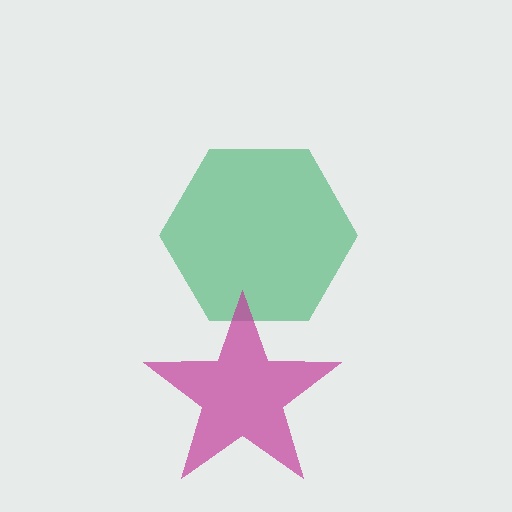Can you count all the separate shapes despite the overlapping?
Yes, there are 2 separate shapes.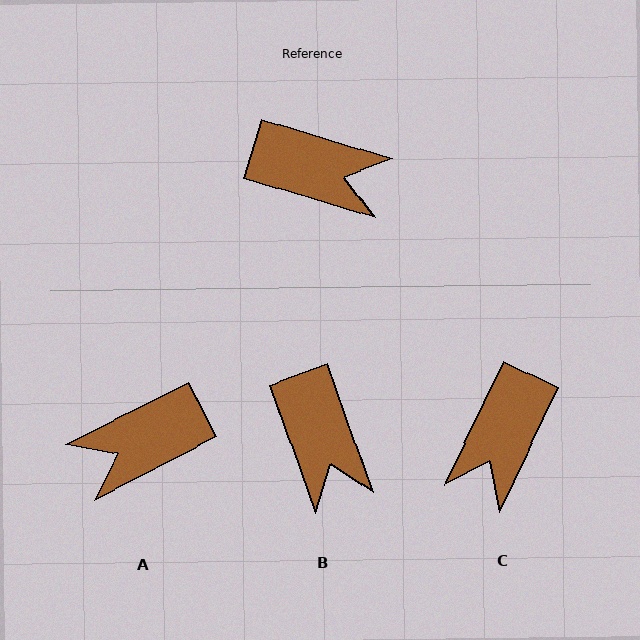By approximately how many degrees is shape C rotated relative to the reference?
Approximately 99 degrees clockwise.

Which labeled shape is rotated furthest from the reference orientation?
A, about 136 degrees away.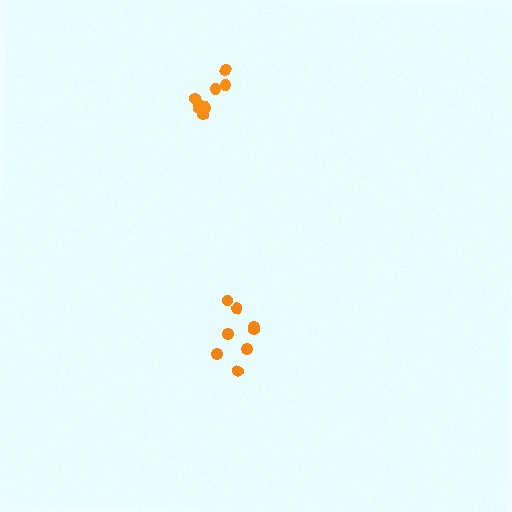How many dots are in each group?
Group 1: 9 dots, Group 2: 8 dots (17 total).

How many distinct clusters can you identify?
There are 2 distinct clusters.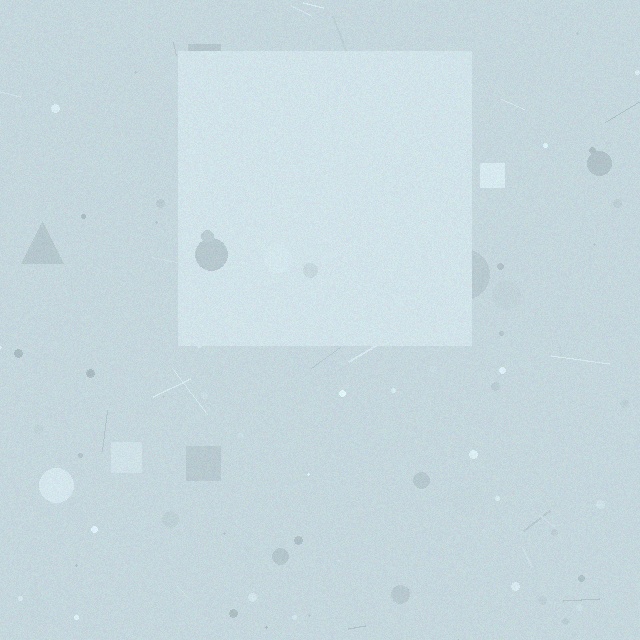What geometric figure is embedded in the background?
A square is embedded in the background.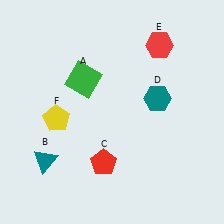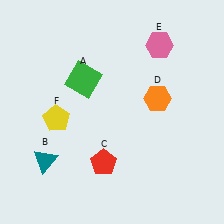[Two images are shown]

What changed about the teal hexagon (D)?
In Image 1, D is teal. In Image 2, it changed to orange.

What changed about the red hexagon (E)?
In Image 1, E is red. In Image 2, it changed to pink.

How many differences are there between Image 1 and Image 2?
There are 2 differences between the two images.